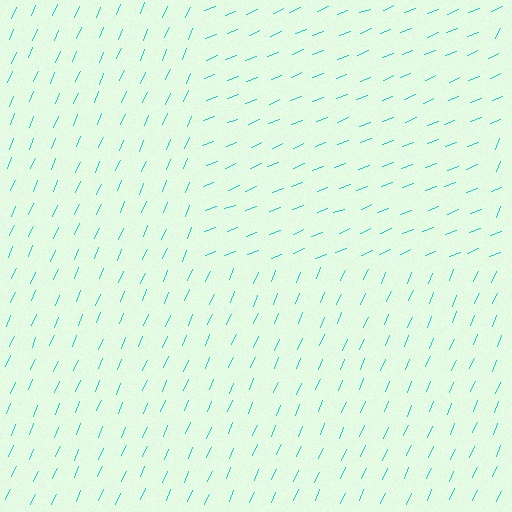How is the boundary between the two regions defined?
The boundary is defined purely by a change in line orientation (approximately 45 degrees difference). All lines are the same color and thickness.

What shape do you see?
I see a rectangle.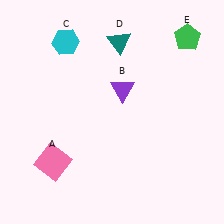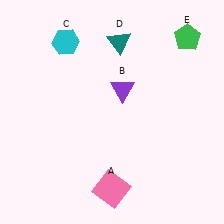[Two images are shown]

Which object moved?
The pink square (A) moved right.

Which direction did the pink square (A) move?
The pink square (A) moved right.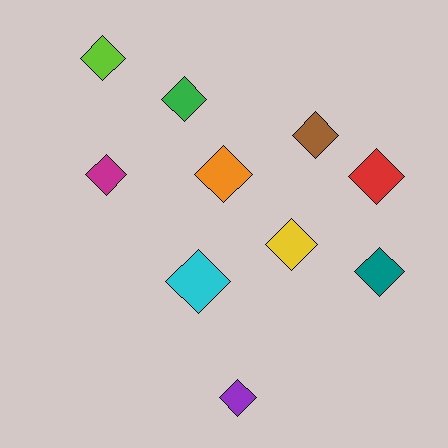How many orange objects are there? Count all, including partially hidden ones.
There is 1 orange object.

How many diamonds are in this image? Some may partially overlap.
There are 10 diamonds.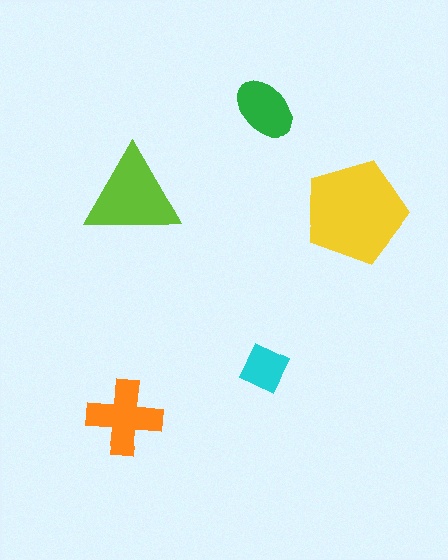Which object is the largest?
The yellow pentagon.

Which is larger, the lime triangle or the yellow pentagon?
The yellow pentagon.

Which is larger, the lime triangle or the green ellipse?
The lime triangle.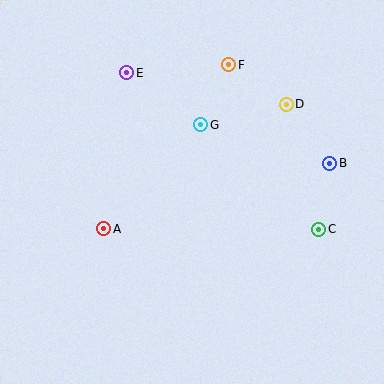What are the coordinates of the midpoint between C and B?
The midpoint between C and B is at (324, 196).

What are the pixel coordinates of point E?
Point E is at (127, 73).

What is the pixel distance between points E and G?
The distance between E and G is 90 pixels.